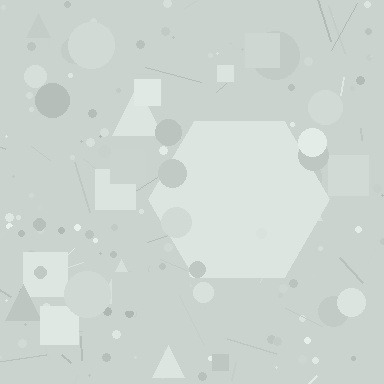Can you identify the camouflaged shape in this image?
The camouflaged shape is a hexagon.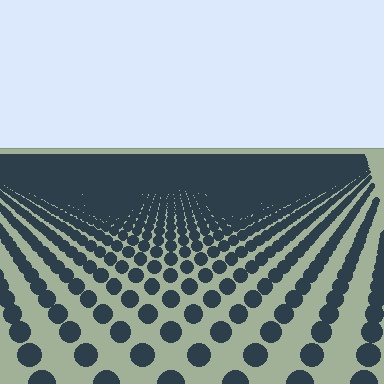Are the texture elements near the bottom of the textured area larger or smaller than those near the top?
Larger. Near the bottom, elements are closer to the viewer and appear at a bigger on-screen size.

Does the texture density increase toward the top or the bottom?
Density increases toward the top.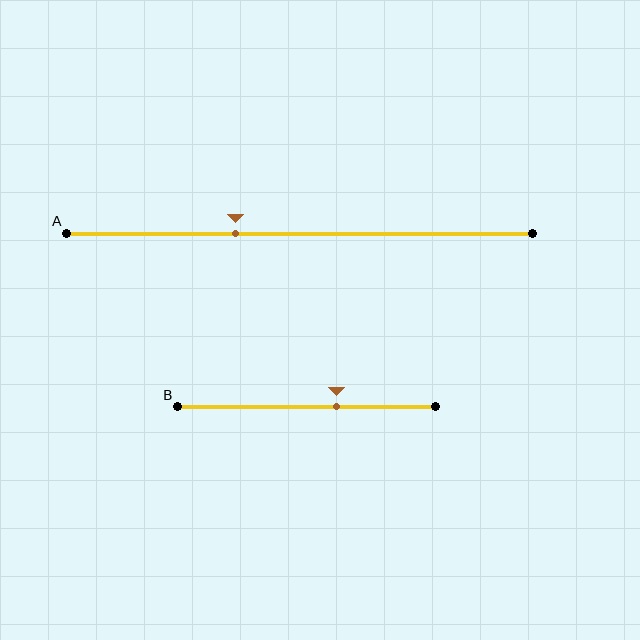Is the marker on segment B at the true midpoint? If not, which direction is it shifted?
No, the marker on segment B is shifted to the right by about 12% of the segment length.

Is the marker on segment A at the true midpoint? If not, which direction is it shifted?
No, the marker on segment A is shifted to the left by about 14% of the segment length.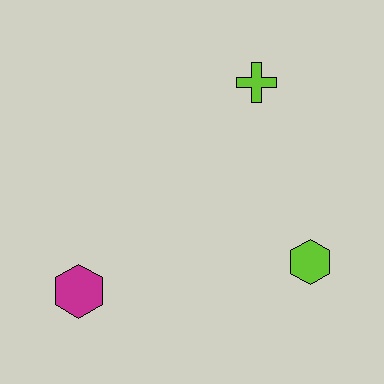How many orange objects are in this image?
There are no orange objects.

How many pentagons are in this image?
There are no pentagons.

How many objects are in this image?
There are 3 objects.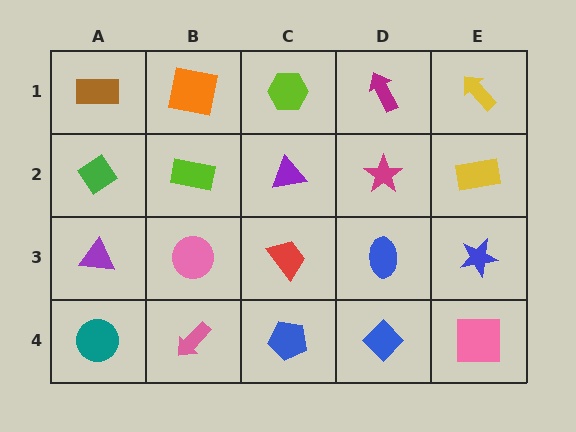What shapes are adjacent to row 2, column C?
A lime hexagon (row 1, column C), a red trapezoid (row 3, column C), a lime rectangle (row 2, column B), a magenta star (row 2, column D).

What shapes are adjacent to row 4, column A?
A purple triangle (row 3, column A), a pink arrow (row 4, column B).